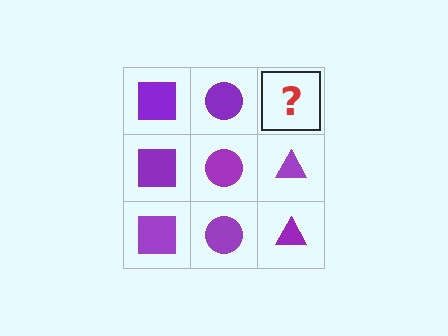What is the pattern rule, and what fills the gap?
The rule is that each column has a consistent shape. The gap should be filled with a purple triangle.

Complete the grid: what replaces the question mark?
The question mark should be replaced with a purple triangle.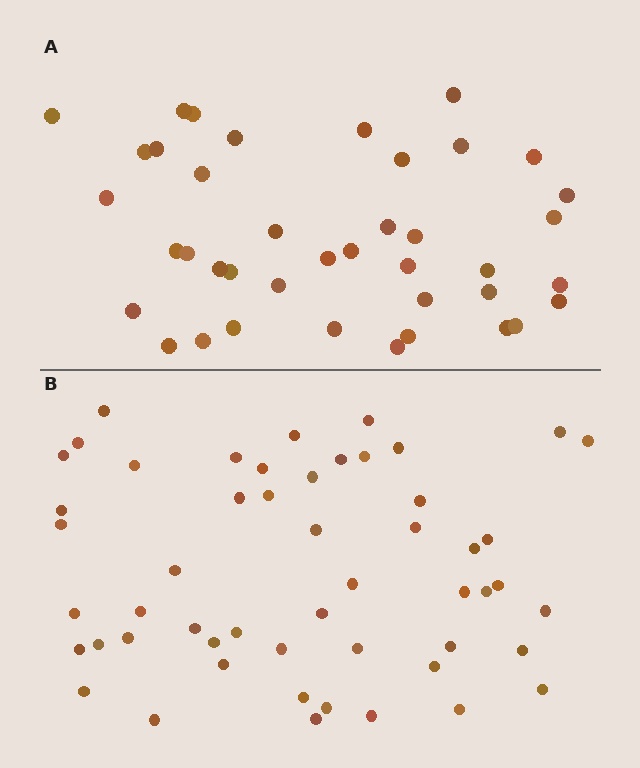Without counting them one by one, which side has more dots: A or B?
Region B (the bottom region) has more dots.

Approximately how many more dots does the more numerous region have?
Region B has roughly 12 or so more dots than region A.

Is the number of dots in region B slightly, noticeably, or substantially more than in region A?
Region B has noticeably more, but not dramatically so. The ratio is roughly 1.3 to 1.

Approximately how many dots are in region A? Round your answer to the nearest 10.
About 40 dots.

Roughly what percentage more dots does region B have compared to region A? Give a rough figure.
About 30% more.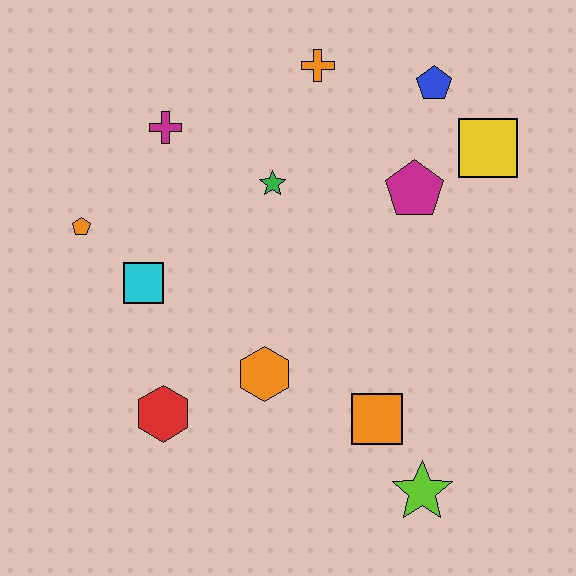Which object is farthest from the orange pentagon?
The lime star is farthest from the orange pentagon.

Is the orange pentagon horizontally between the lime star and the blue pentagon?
No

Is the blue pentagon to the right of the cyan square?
Yes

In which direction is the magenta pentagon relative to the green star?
The magenta pentagon is to the right of the green star.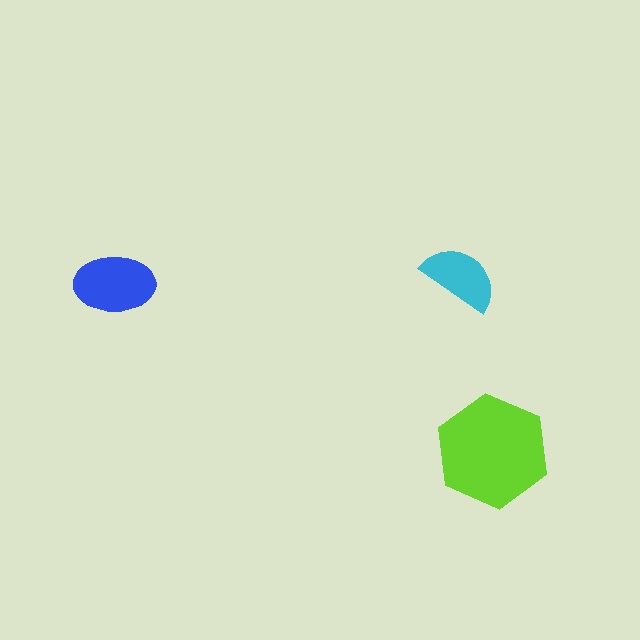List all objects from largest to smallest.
The lime hexagon, the blue ellipse, the cyan semicircle.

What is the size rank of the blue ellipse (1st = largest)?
2nd.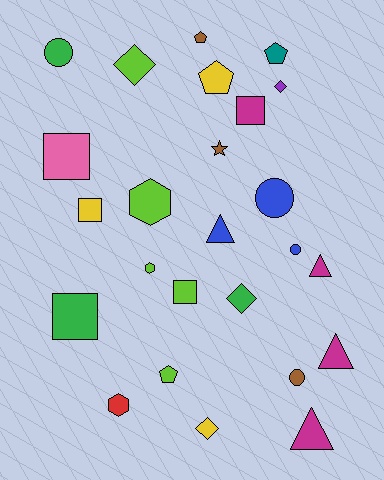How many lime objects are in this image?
There are 5 lime objects.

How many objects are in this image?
There are 25 objects.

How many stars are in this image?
There is 1 star.